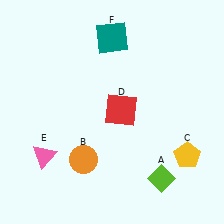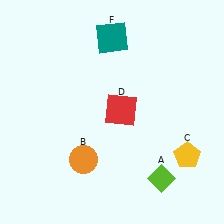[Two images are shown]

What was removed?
The pink triangle (E) was removed in Image 2.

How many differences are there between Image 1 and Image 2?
There is 1 difference between the two images.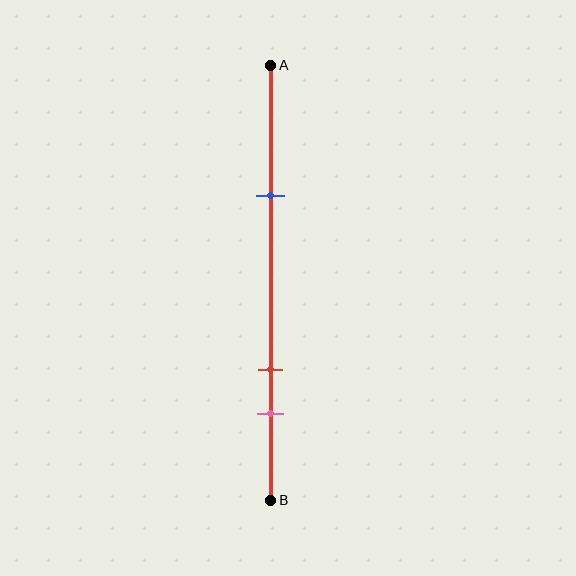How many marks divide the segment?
There are 3 marks dividing the segment.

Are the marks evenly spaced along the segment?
No, the marks are not evenly spaced.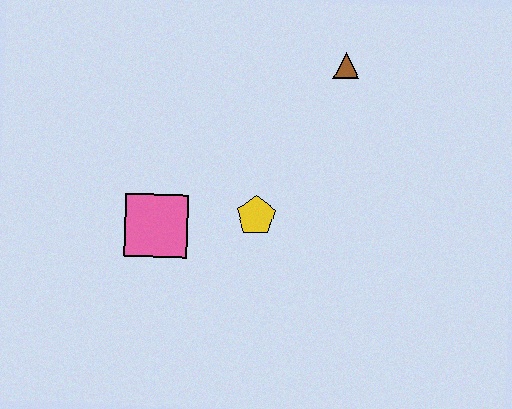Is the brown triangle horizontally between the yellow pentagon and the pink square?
No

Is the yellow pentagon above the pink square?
Yes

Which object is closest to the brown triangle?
The yellow pentagon is closest to the brown triangle.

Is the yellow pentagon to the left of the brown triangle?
Yes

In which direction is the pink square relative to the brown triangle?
The pink square is to the left of the brown triangle.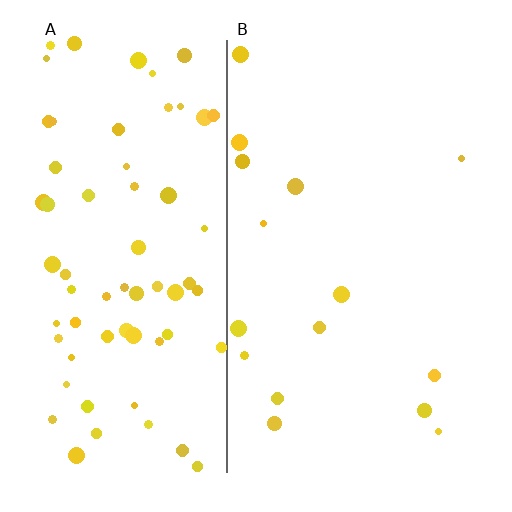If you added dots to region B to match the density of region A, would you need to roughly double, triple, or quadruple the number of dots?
Approximately quadruple.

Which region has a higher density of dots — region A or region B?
A (the left).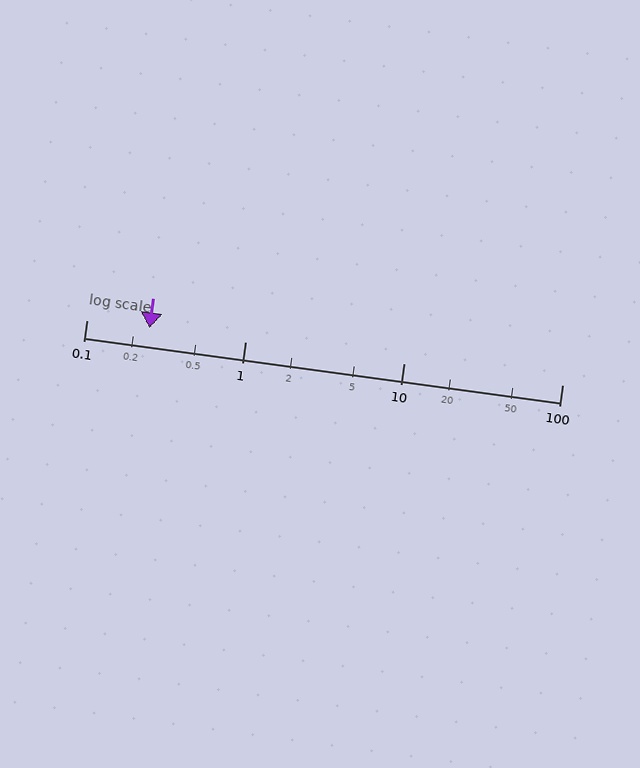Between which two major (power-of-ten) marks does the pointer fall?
The pointer is between 0.1 and 1.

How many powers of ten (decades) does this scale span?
The scale spans 3 decades, from 0.1 to 100.